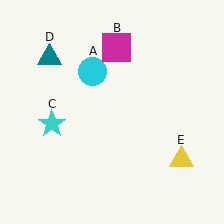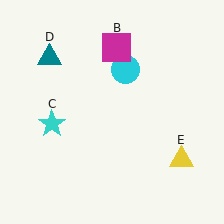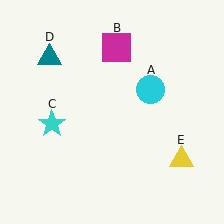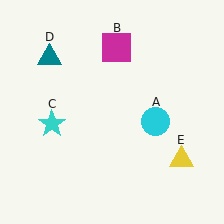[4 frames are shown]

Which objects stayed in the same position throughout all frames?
Magenta square (object B) and cyan star (object C) and teal triangle (object D) and yellow triangle (object E) remained stationary.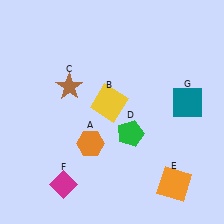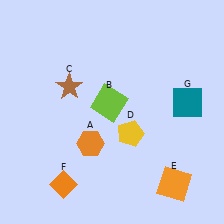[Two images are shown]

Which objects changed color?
B changed from yellow to lime. D changed from green to yellow. F changed from magenta to orange.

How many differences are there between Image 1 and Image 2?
There are 3 differences between the two images.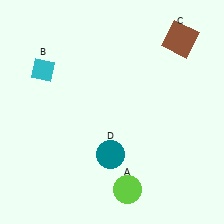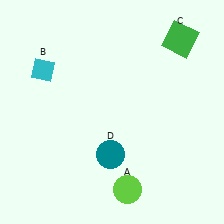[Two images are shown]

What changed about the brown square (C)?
In Image 1, C is brown. In Image 2, it changed to green.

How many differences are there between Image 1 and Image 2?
There is 1 difference between the two images.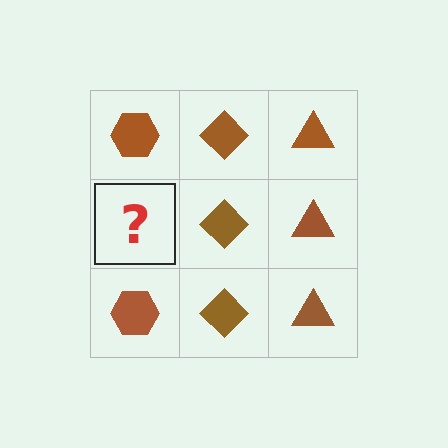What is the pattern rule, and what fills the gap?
The rule is that each column has a consistent shape. The gap should be filled with a brown hexagon.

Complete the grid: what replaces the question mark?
The question mark should be replaced with a brown hexagon.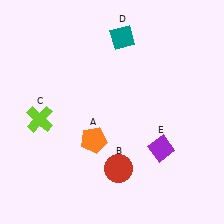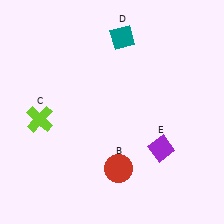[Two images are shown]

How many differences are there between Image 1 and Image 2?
There is 1 difference between the two images.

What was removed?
The orange pentagon (A) was removed in Image 2.